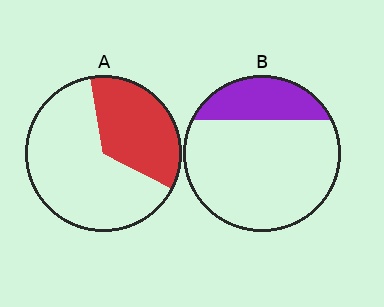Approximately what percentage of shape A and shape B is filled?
A is approximately 35% and B is approximately 25%.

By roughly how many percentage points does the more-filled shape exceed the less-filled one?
By roughly 10 percentage points (A over B).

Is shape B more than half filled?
No.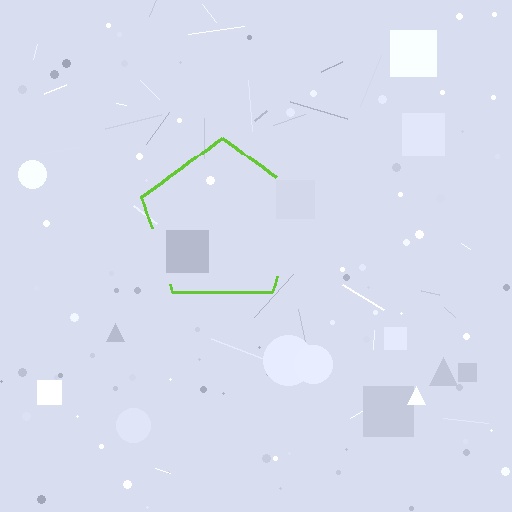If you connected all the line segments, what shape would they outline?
They would outline a pentagon.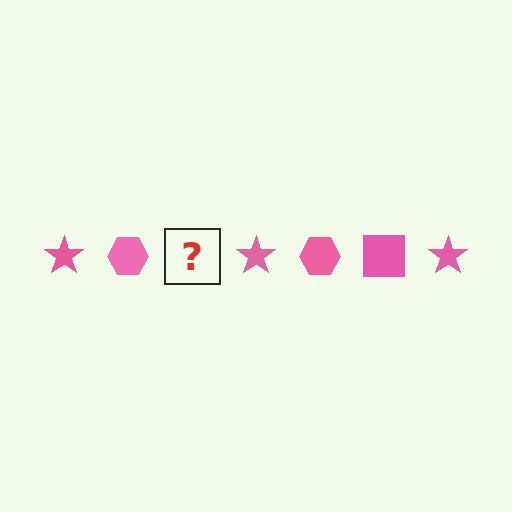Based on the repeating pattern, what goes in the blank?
The blank should be a pink square.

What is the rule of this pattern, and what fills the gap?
The rule is that the pattern cycles through star, hexagon, square shapes in pink. The gap should be filled with a pink square.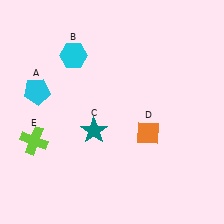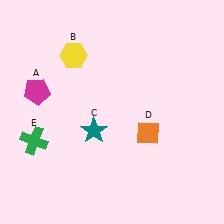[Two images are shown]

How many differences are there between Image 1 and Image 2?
There are 3 differences between the two images.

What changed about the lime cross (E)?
In Image 1, E is lime. In Image 2, it changed to green.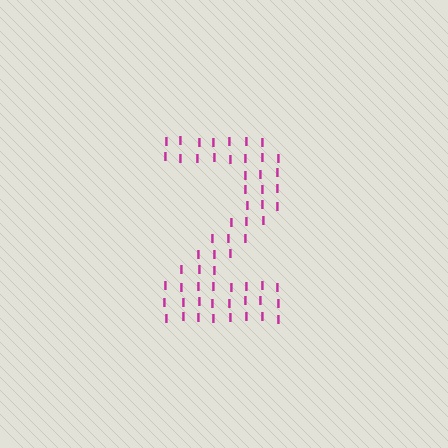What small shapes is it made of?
It is made of small letter I's.